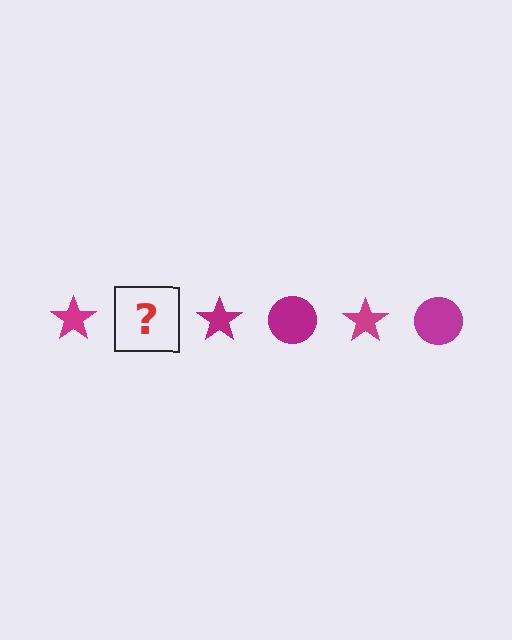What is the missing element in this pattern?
The missing element is a magenta circle.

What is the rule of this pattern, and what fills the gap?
The rule is that the pattern cycles through star, circle shapes in magenta. The gap should be filled with a magenta circle.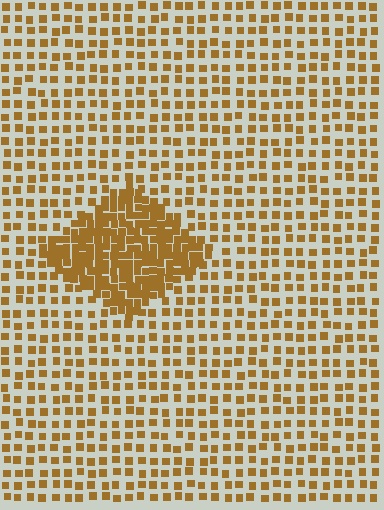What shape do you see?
I see a diamond.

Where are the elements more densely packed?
The elements are more densely packed inside the diamond boundary.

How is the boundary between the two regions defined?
The boundary is defined by a change in element density (approximately 2.4x ratio). All elements are the same color, size, and shape.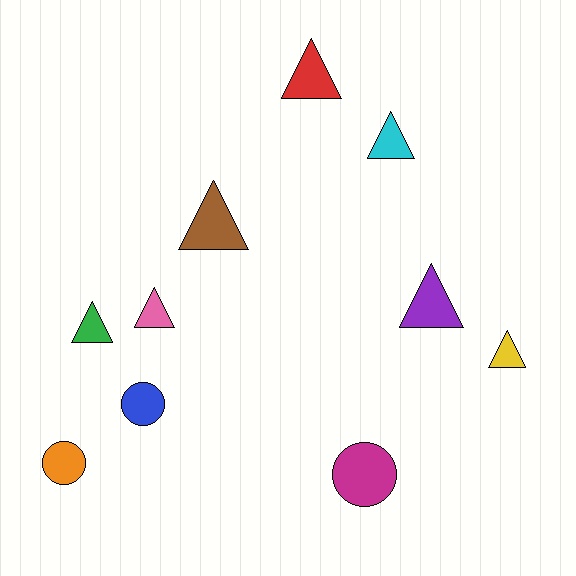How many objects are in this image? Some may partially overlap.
There are 10 objects.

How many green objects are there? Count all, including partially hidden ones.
There is 1 green object.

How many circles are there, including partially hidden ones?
There are 3 circles.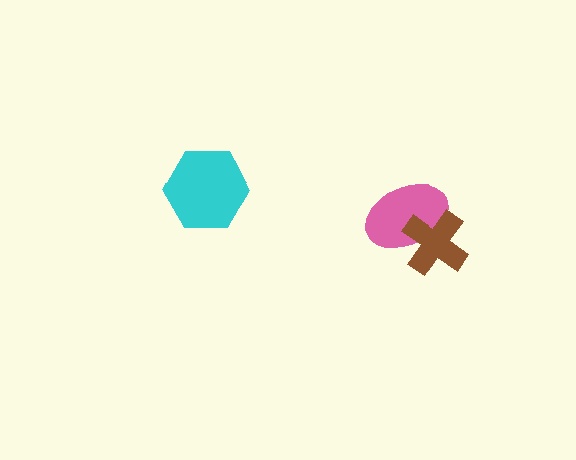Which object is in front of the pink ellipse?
The brown cross is in front of the pink ellipse.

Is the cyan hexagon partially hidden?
No, no other shape covers it.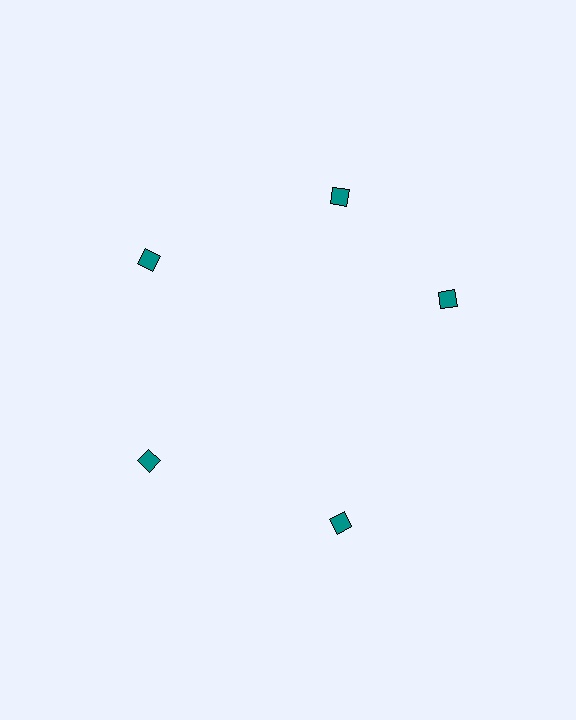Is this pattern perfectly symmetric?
No. The 5 teal diamonds are arranged in a ring, but one element near the 3 o'clock position is rotated out of alignment along the ring, breaking the 5-fold rotational symmetry.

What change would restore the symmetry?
The symmetry would be restored by rotating it back into even spacing with its neighbors so that all 5 diamonds sit at equal angles and equal distance from the center.